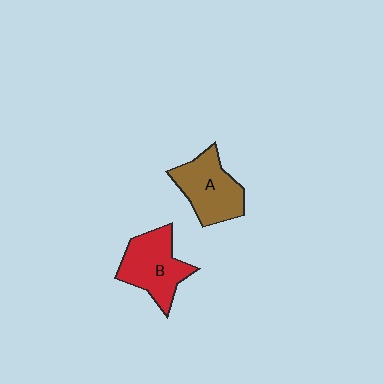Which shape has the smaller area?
Shape A (brown).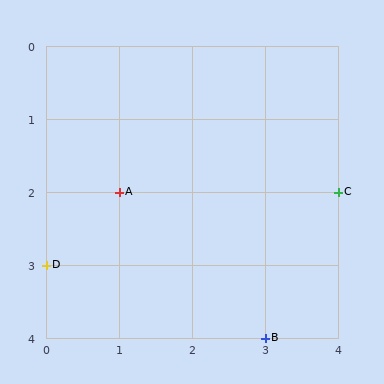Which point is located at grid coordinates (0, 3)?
Point D is at (0, 3).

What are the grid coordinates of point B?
Point B is at grid coordinates (3, 4).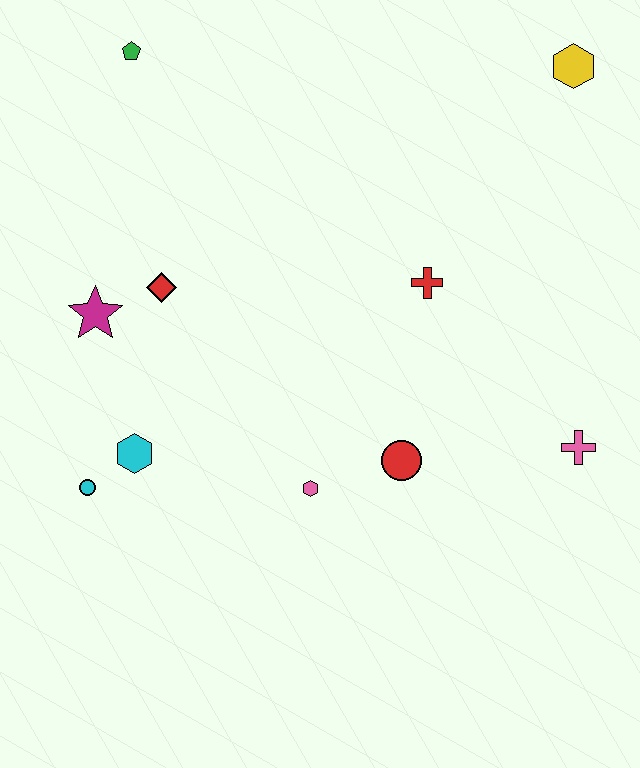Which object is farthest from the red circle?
The green pentagon is farthest from the red circle.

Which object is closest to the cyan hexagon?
The cyan circle is closest to the cyan hexagon.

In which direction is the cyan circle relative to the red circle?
The cyan circle is to the left of the red circle.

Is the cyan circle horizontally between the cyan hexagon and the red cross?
No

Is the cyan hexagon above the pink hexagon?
Yes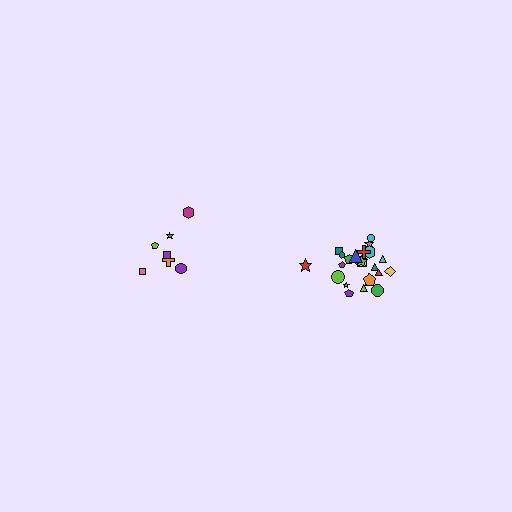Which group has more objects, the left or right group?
The right group.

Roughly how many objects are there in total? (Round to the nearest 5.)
Roughly 30 objects in total.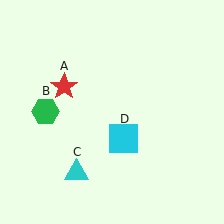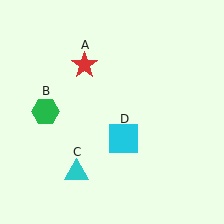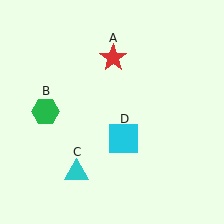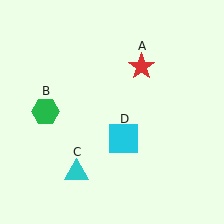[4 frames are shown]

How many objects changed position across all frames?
1 object changed position: red star (object A).